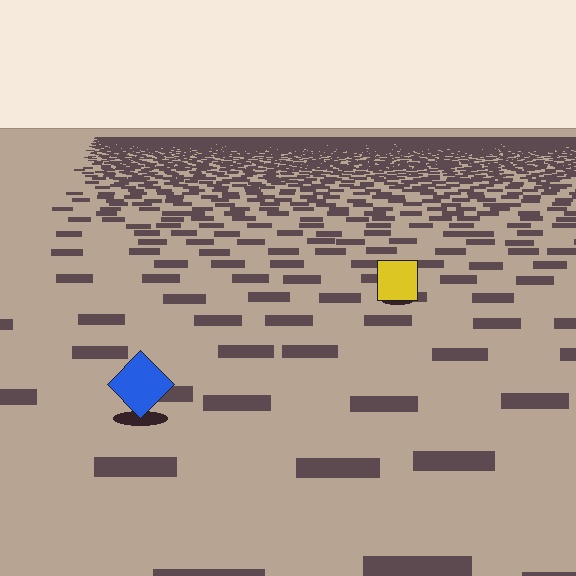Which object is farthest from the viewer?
The yellow square is farthest from the viewer. It appears smaller and the ground texture around it is denser.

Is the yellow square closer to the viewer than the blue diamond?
No. The blue diamond is closer — you can tell from the texture gradient: the ground texture is coarser near it.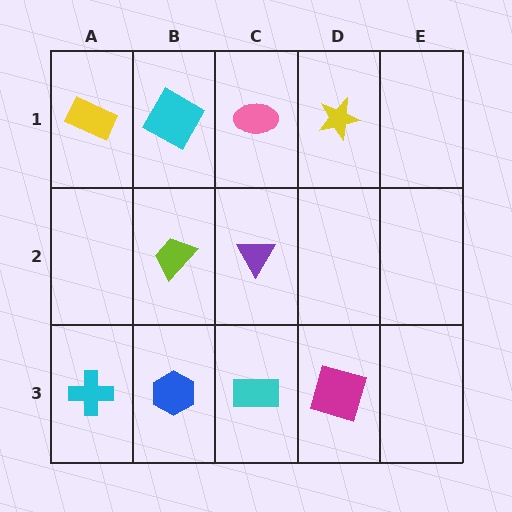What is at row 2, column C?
A purple triangle.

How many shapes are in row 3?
4 shapes.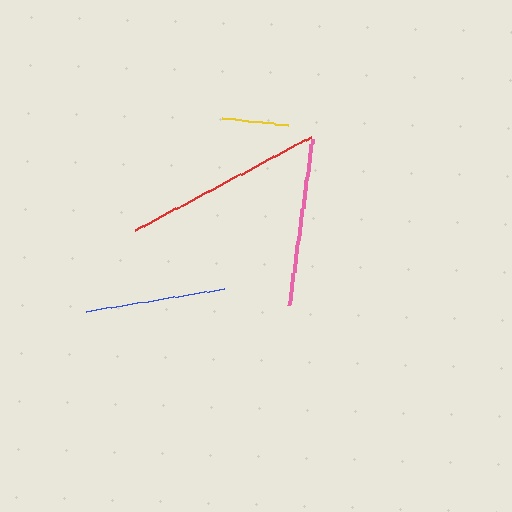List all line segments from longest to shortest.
From longest to shortest: red, pink, blue, yellow.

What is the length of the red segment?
The red segment is approximately 198 pixels long.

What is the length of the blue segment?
The blue segment is approximately 139 pixels long.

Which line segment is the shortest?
The yellow line is the shortest at approximately 66 pixels.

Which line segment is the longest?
The red line is the longest at approximately 198 pixels.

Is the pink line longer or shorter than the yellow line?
The pink line is longer than the yellow line.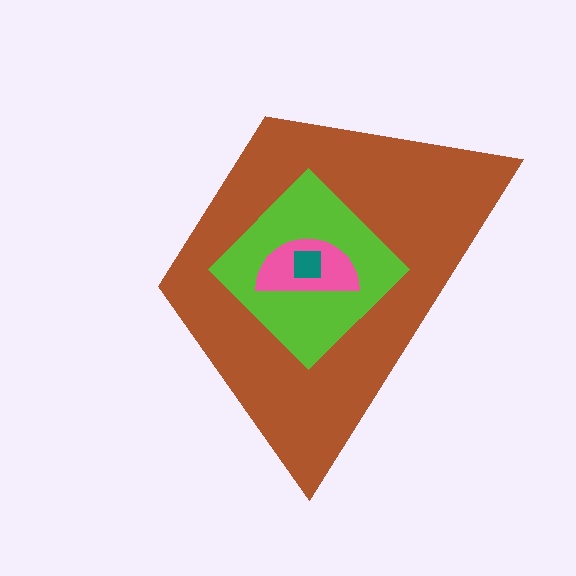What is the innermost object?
The teal square.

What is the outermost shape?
The brown trapezoid.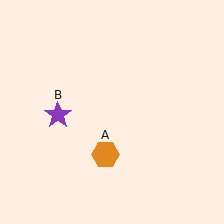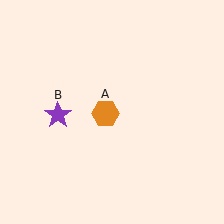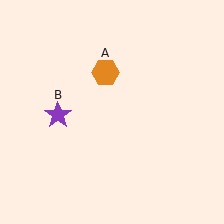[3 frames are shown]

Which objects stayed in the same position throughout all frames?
Purple star (object B) remained stationary.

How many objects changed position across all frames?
1 object changed position: orange hexagon (object A).